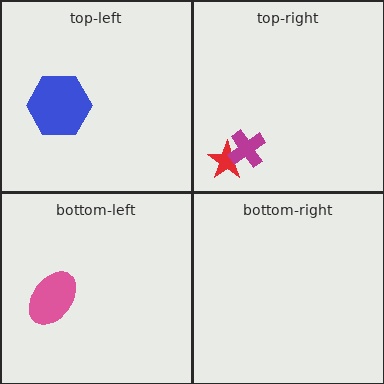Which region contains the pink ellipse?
The bottom-left region.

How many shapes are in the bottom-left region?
1.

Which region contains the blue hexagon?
The top-left region.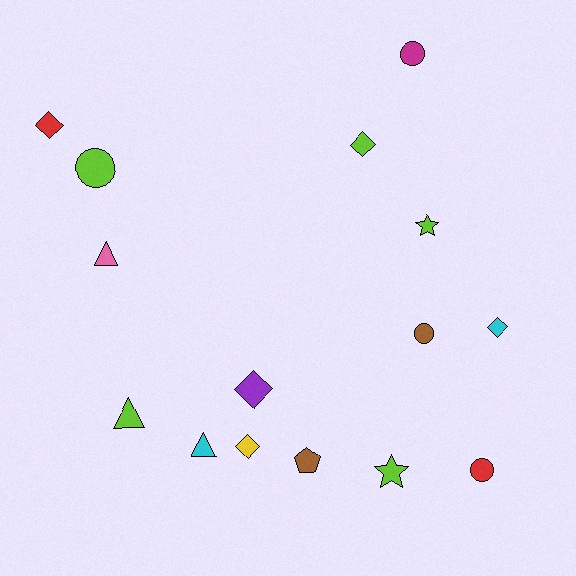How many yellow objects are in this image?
There is 1 yellow object.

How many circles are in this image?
There are 4 circles.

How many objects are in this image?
There are 15 objects.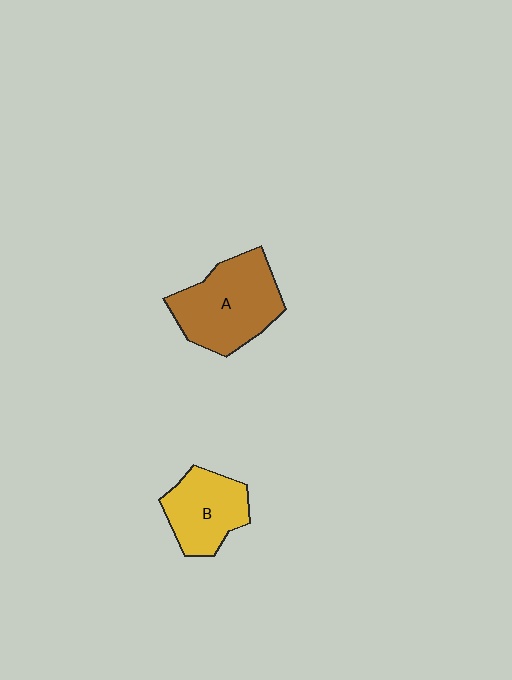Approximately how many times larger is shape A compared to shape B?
Approximately 1.4 times.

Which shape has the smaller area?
Shape B (yellow).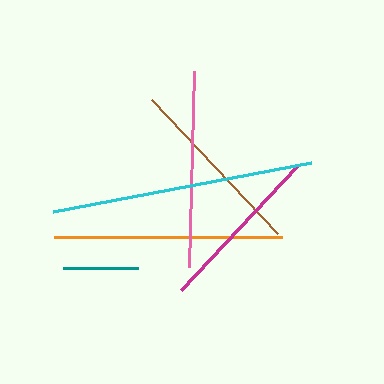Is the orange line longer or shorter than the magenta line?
The orange line is longer than the magenta line.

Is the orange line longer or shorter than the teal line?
The orange line is longer than the teal line.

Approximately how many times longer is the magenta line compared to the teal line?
The magenta line is approximately 2.3 times the length of the teal line.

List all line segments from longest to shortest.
From longest to shortest: cyan, orange, pink, brown, magenta, teal.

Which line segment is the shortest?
The teal line is the shortest at approximately 75 pixels.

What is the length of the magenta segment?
The magenta segment is approximately 170 pixels long.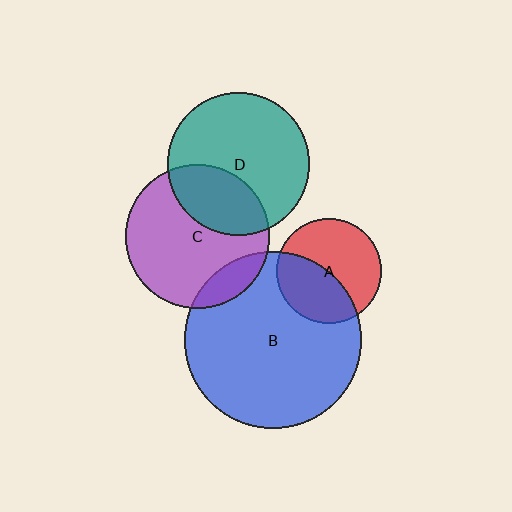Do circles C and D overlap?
Yes.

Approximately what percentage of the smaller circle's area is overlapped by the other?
Approximately 30%.